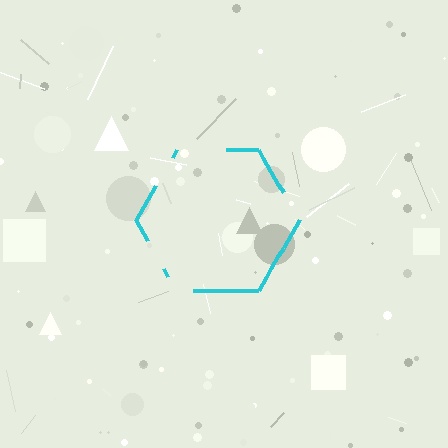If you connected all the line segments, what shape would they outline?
They would outline a hexagon.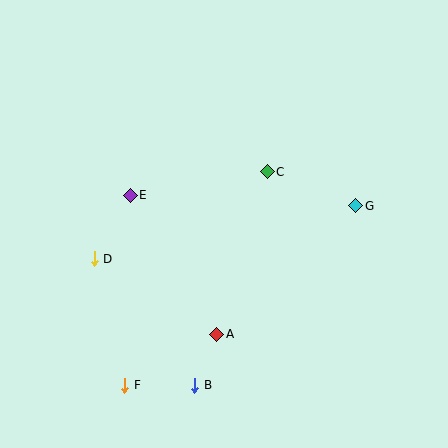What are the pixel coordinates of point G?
Point G is at (356, 206).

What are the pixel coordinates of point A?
Point A is at (217, 334).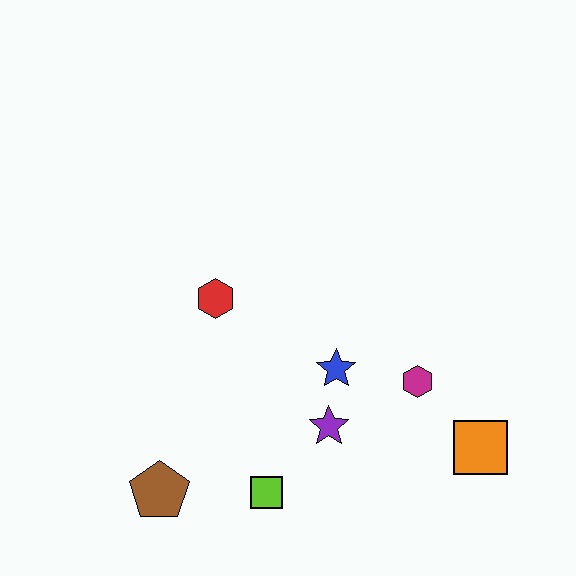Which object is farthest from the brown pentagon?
The orange square is farthest from the brown pentagon.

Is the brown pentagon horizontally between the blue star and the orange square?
No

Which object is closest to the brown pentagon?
The lime square is closest to the brown pentagon.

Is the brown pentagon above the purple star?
No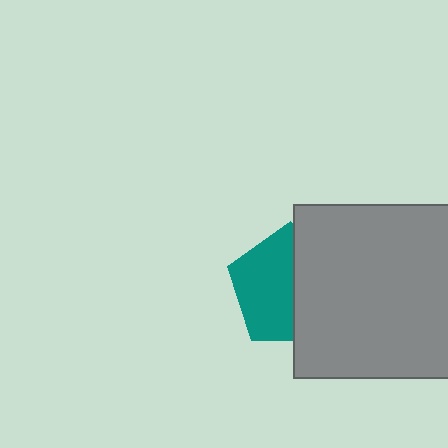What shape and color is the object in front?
The object in front is a gray square.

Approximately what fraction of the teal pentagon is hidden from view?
Roughly 46% of the teal pentagon is hidden behind the gray square.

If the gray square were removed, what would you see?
You would see the complete teal pentagon.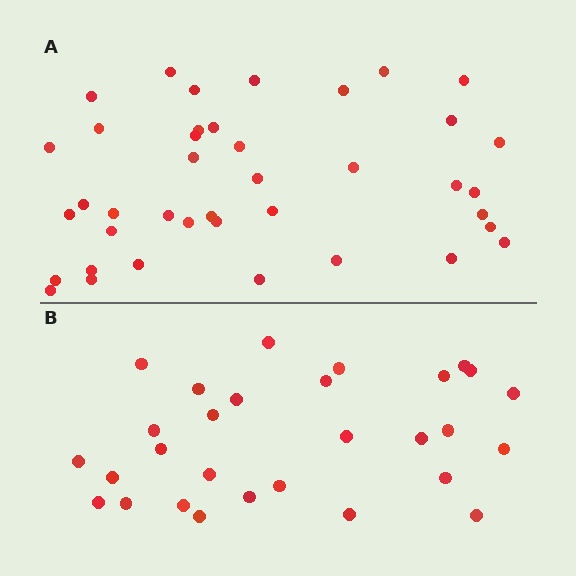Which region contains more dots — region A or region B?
Region A (the top region) has more dots.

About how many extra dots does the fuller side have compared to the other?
Region A has roughly 12 or so more dots than region B.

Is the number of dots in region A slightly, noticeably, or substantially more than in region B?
Region A has noticeably more, but not dramatically so. The ratio is roughly 1.4 to 1.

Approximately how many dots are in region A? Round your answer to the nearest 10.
About 40 dots.